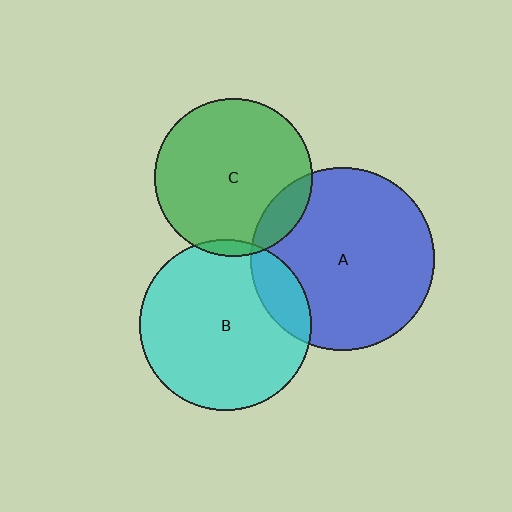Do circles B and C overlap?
Yes.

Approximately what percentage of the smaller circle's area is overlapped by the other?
Approximately 5%.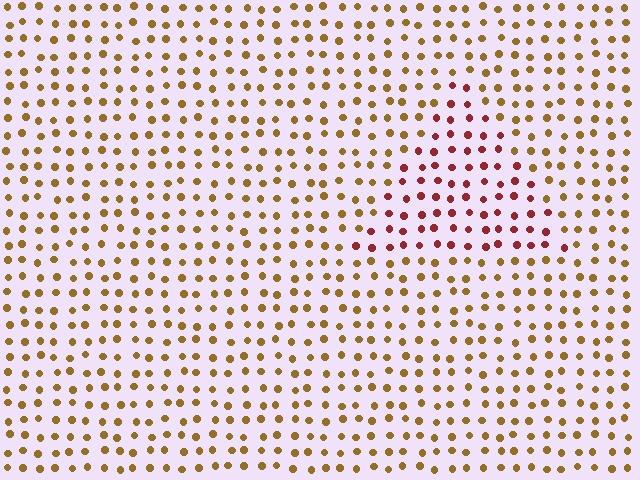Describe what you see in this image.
The image is filled with small brown elements in a uniform arrangement. A triangle-shaped region is visible where the elements are tinted to a slightly different hue, forming a subtle color boundary.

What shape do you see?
I see a triangle.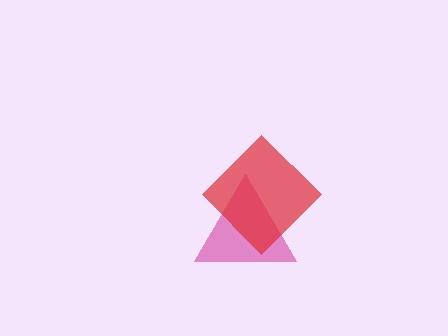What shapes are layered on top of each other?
The layered shapes are: a pink triangle, a red diamond.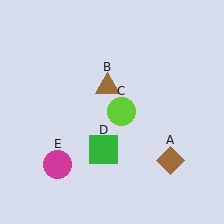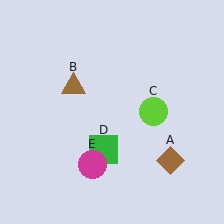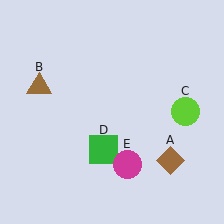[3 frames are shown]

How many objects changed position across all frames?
3 objects changed position: brown triangle (object B), lime circle (object C), magenta circle (object E).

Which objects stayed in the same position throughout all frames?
Brown diamond (object A) and green square (object D) remained stationary.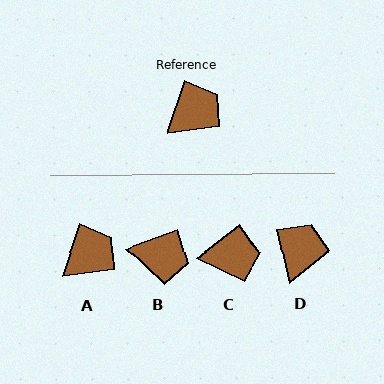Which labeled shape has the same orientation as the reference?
A.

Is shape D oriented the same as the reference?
No, it is off by about 31 degrees.